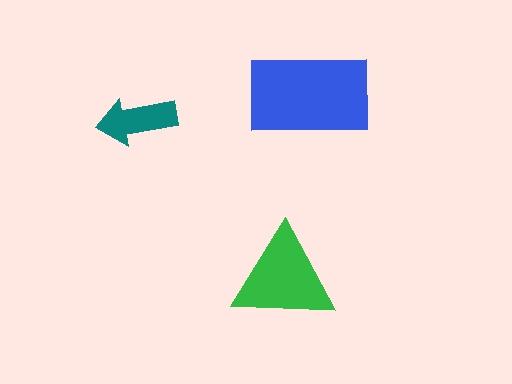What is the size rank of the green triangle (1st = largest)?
2nd.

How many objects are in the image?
There are 3 objects in the image.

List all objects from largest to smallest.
The blue rectangle, the green triangle, the teal arrow.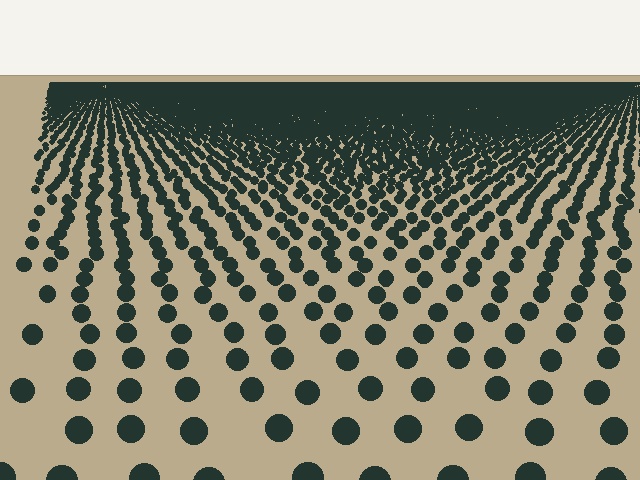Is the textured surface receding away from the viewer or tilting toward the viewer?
The surface is receding away from the viewer. Texture elements get smaller and denser toward the top.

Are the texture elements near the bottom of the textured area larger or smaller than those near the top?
Larger. Near the bottom, elements are closer to the viewer and appear at a bigger on-screen size.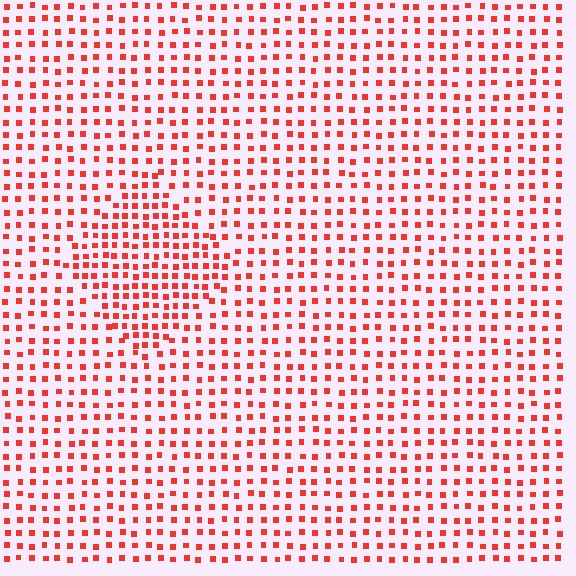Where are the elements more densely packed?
The elements are more densely packed inside the diamond boundary.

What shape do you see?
I see a diamond.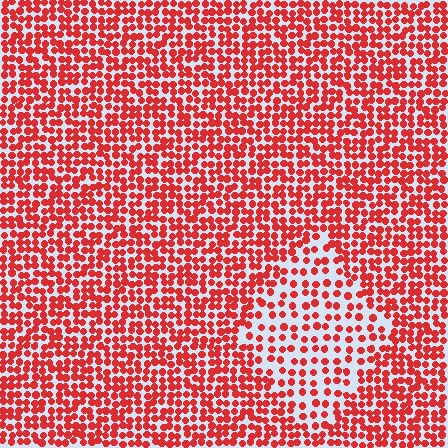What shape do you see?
I see a diamond.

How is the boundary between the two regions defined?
The boundary is defined by a change in element density (approximately 1.9x ratio). All elements are the same color, size, and shape.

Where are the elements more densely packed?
The elements are more densely packed outside the diamond boundary.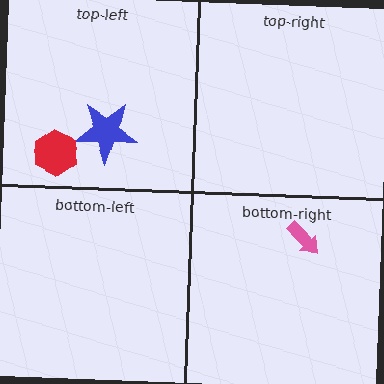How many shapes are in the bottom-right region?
1.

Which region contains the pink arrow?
The bottom-right region.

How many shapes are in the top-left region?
2.